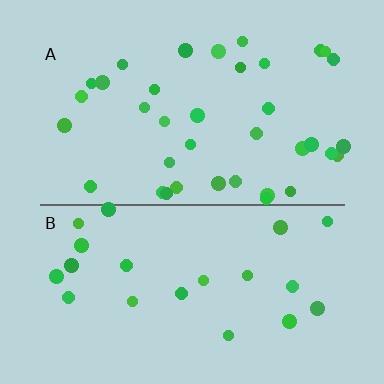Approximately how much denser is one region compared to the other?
Approximately 1.7× — region A over region B.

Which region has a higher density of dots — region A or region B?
A (the top).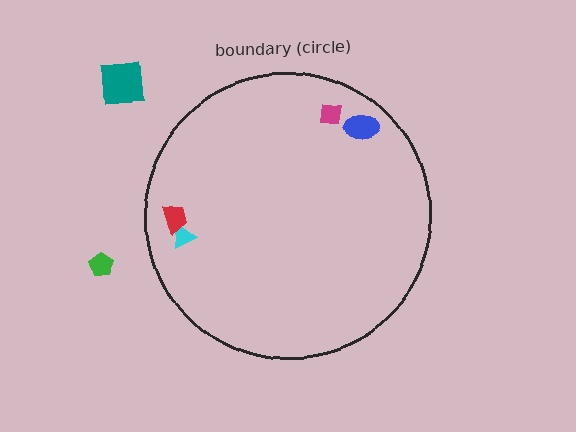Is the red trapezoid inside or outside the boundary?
Inside.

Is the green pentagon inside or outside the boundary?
Outside.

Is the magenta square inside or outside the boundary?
Inside.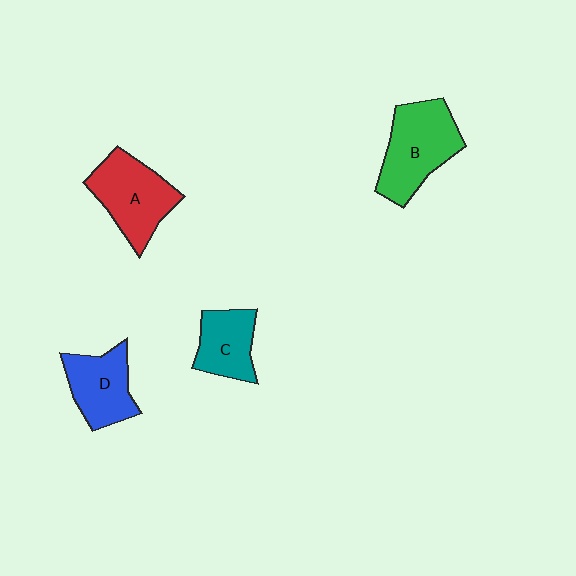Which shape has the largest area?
Shape B (green).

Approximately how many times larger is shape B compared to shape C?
Approximately 1.6 times.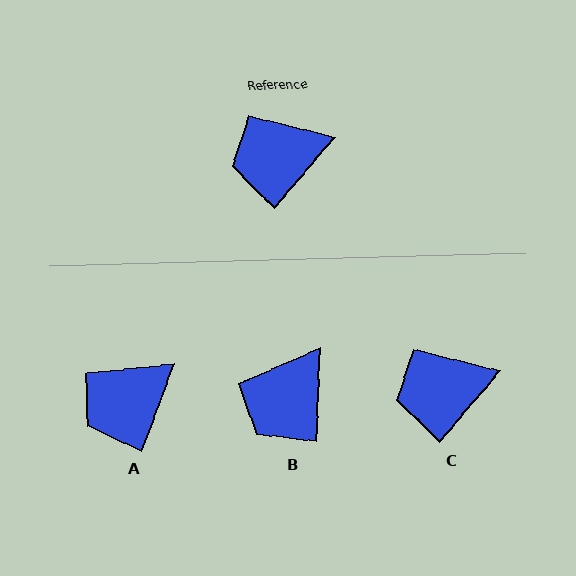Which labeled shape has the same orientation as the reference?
C.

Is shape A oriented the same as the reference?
No, it is off by about 20 degrees.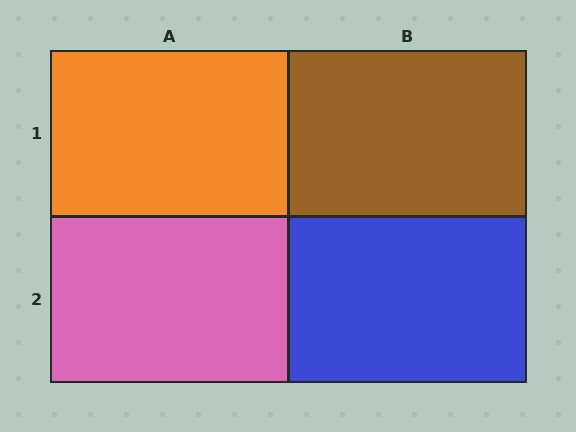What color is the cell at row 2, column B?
Blue.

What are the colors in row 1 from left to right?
Orange, brown.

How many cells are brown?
1 cell is brown.